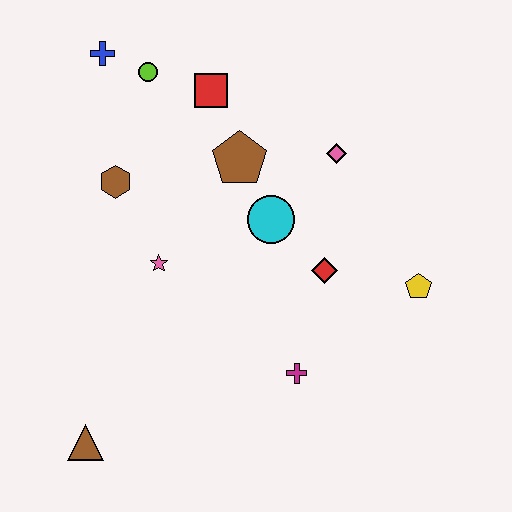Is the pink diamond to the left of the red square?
No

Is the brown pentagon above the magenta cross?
Yes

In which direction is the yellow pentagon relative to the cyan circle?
The yellow pentagon is to the right of the cyan circle.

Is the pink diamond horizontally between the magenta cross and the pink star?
No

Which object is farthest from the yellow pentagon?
The blue cross is farthest from the yellow pentagon.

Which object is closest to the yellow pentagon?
The red diamond is closest to the yellow pentagon.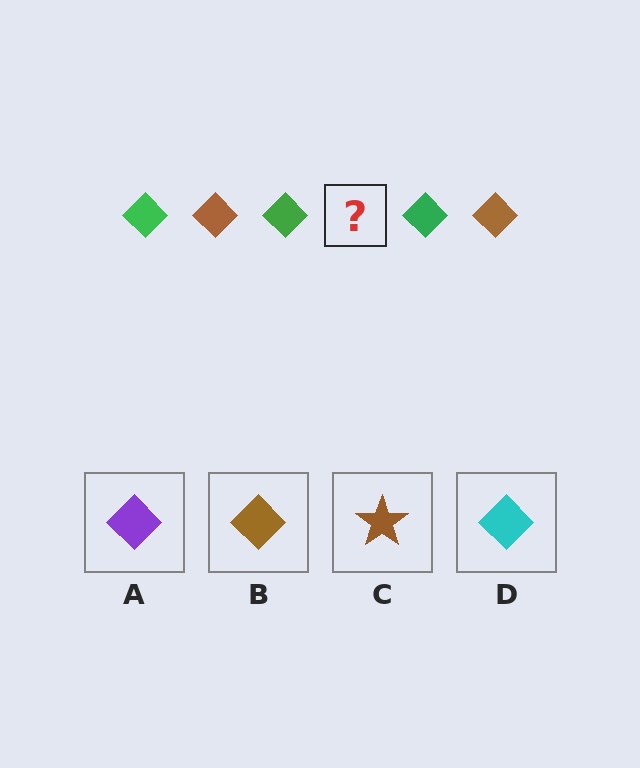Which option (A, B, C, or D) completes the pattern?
B.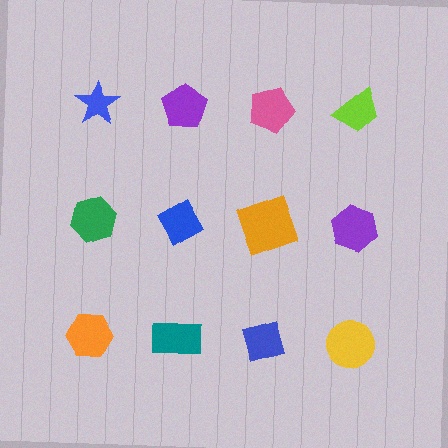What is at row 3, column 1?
An orange hexagon.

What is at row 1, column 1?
A blue star.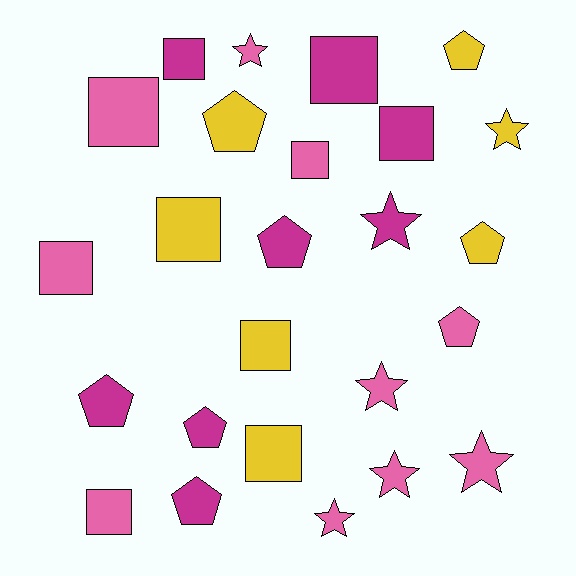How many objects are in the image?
There are 25 objects.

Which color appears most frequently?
Pink, with 10 objects.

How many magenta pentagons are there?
There are 4 magenta pentagons.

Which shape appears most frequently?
Square, with 10 objects.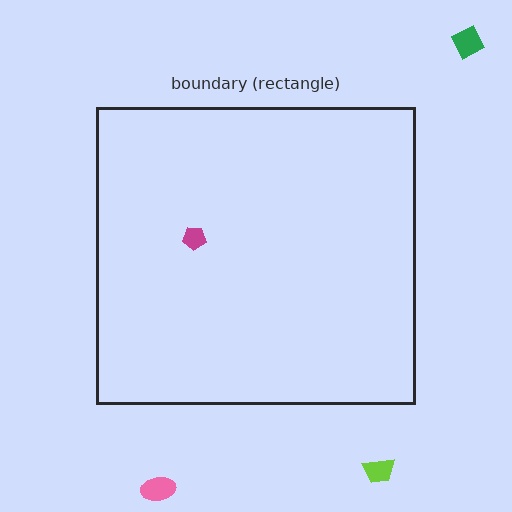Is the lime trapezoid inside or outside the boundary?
Outside.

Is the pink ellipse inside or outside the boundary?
Outside.